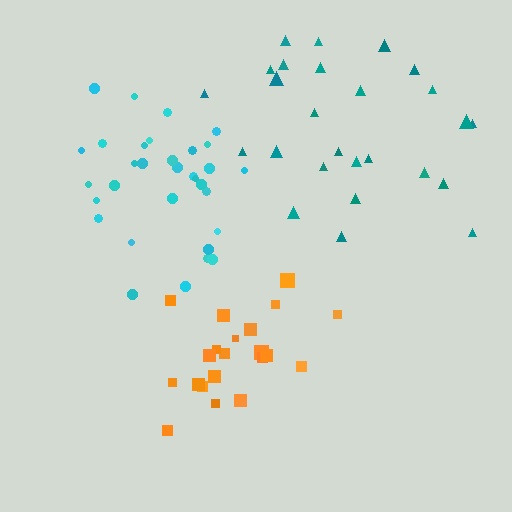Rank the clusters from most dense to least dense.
cyan, orange, teal.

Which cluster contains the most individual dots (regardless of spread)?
Cyan (32).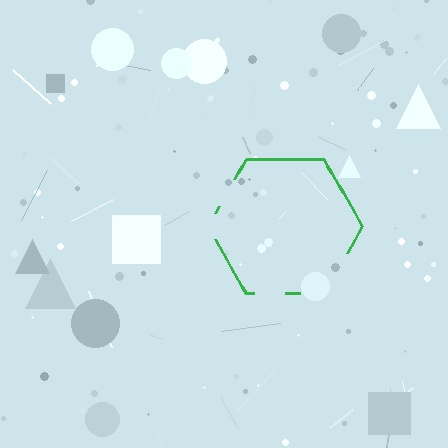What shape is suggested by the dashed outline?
The dashed outline suggests a hexagon.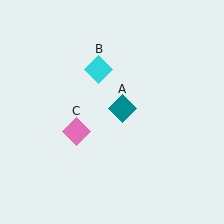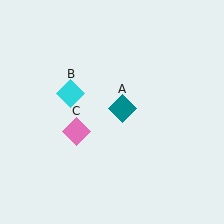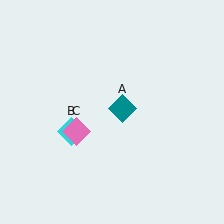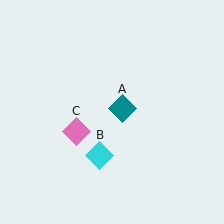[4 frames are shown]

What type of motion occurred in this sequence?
The cyan diamond (object B) rotated counterclockwise around the center of the scene.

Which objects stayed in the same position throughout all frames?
Teal diamond (object A) and pink diamond (object C) remained stationary.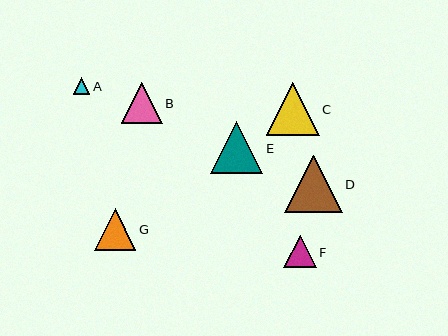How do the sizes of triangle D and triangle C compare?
Triangle D and triangle C are approximately the same size.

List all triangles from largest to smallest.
From largest to smallest: D, C, E, G, B, F, A.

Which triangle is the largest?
Triangle D is the largest with a size of approximately 57 pixels.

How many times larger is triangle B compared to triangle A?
Triangle B is approximately 2.4 times the size of triangle A.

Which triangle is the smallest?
Triangle A is the smallest with a size of approximately 17 pixels.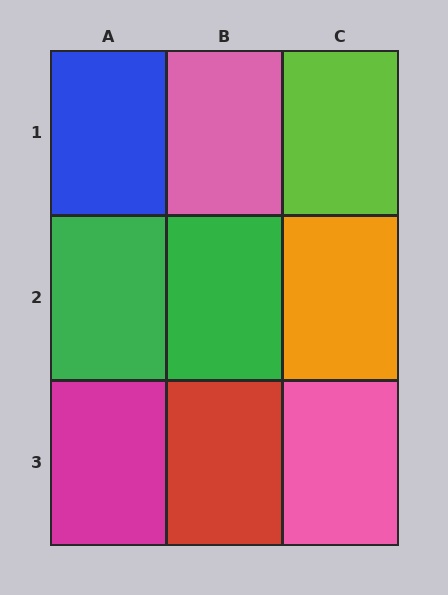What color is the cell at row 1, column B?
Pink.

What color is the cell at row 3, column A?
Magenta.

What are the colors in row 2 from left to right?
Green, green, orange.